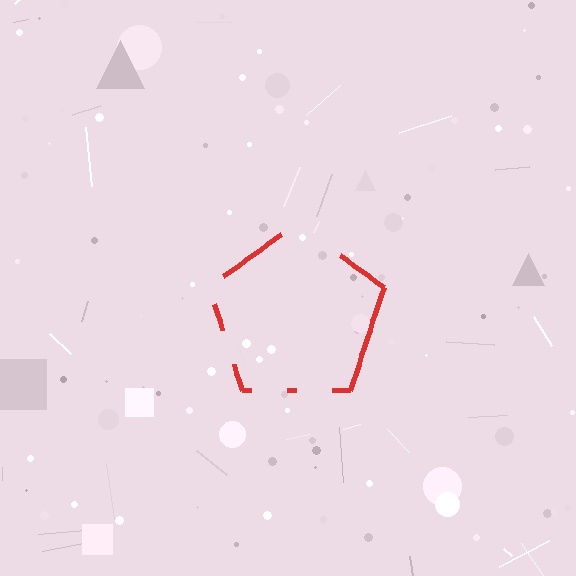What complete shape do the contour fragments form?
The contour fragments form a pentagon.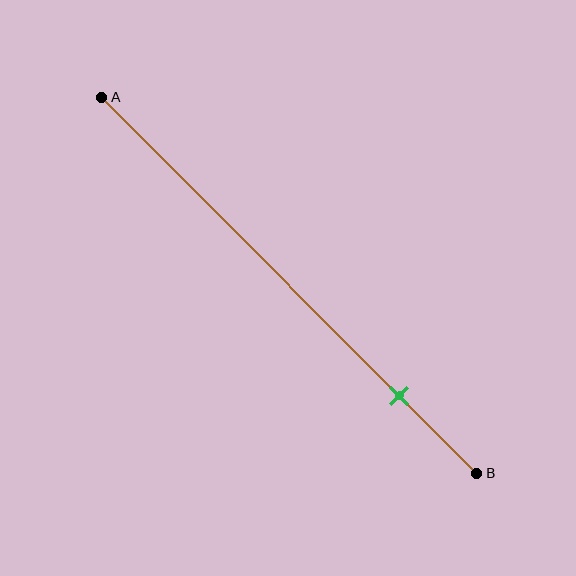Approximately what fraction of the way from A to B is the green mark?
The green mark is approximately 80% of the way from A to B.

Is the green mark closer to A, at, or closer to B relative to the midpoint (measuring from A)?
The green mark is closer to point B than the midpoint of segment AB.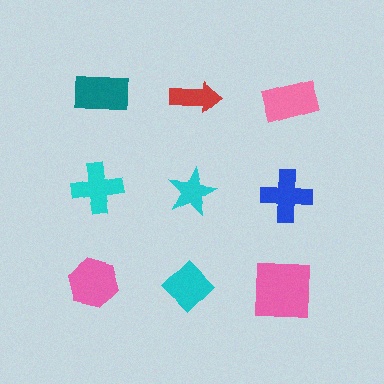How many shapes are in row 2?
3 shapes.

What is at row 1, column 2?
A red arrow.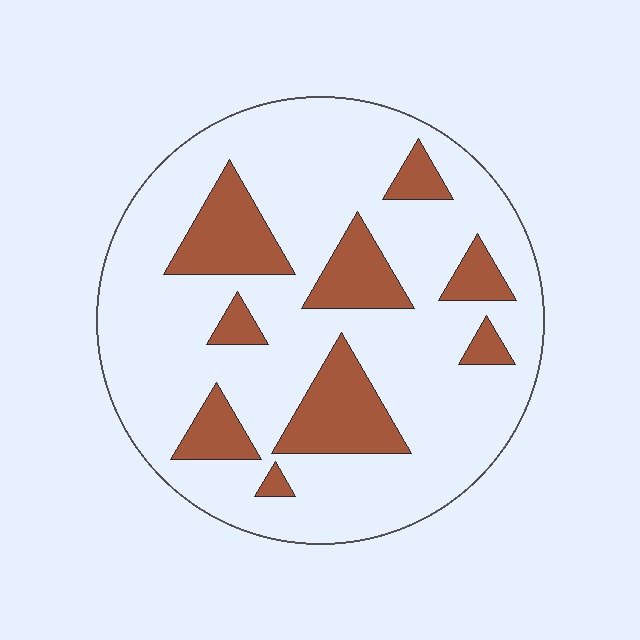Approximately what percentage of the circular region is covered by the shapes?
Approximately 20%.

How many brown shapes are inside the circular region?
9.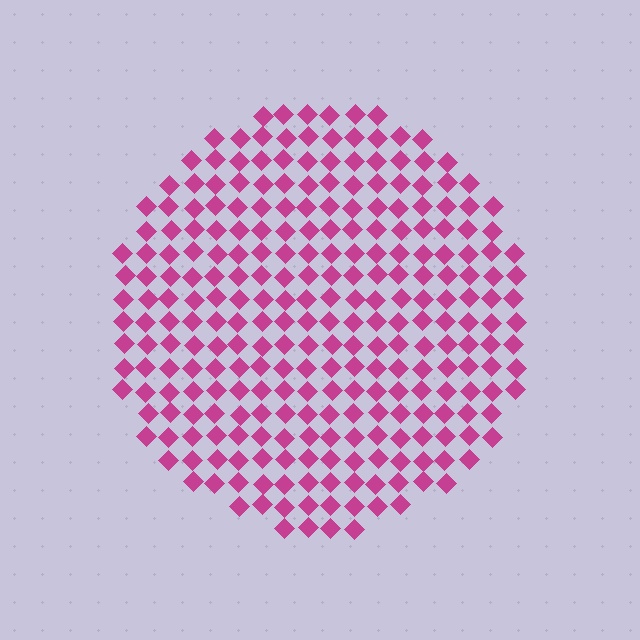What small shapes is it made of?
It is made of small diamonds.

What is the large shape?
The large shape is a circle.